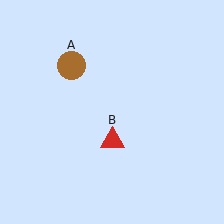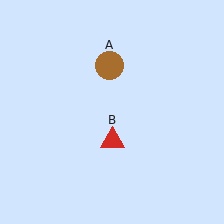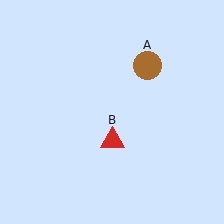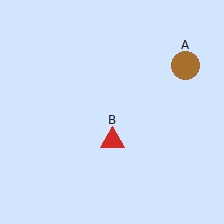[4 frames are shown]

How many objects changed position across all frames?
1 object changed position: brown circle (object A).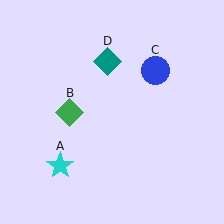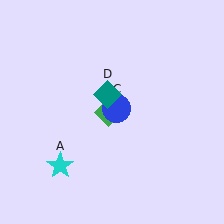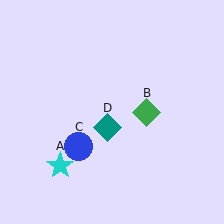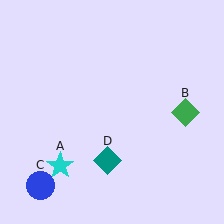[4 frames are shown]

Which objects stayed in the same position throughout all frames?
Cyan star (object A) remained stationary.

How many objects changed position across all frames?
3 objects changed position: green diamond (object B), blue circle (object C), teal diamond (object D).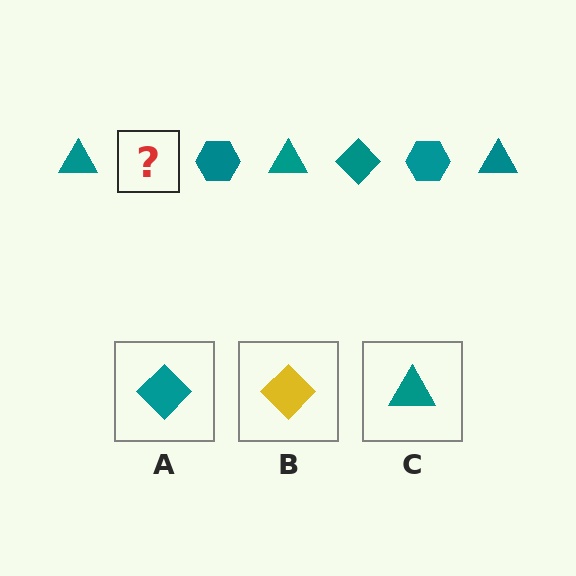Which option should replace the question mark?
Option A.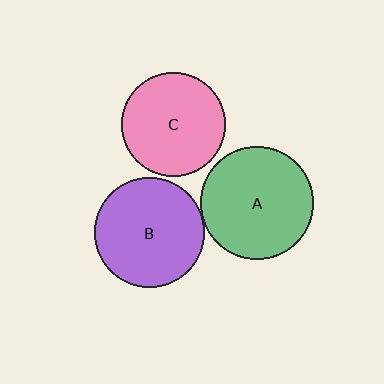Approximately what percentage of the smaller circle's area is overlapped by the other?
Approximately 5%.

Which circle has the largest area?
Circle A (green).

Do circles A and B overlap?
Yes.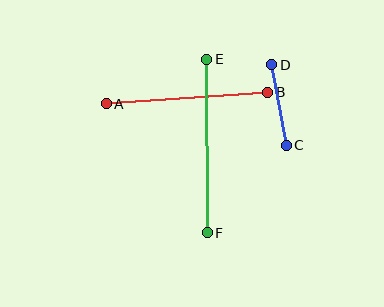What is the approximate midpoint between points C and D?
The midpoint is at approximately (279, 105) pixels.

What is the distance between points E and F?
The distance is approximately 173 pixels.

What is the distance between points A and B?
The distance is approximately 162 pixels.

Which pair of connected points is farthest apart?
Points E and F are farthest apart.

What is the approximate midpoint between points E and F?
The midpoint is at approximately (207, 146) pixels.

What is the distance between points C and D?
The distance is approximately 82 pixels.